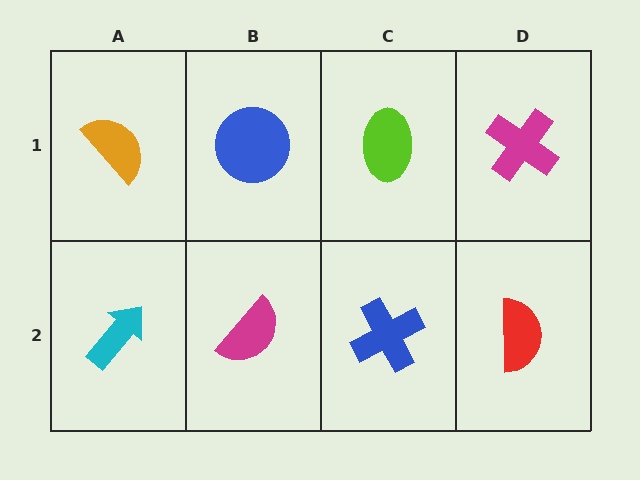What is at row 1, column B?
A blue circle.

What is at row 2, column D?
A red semicircle.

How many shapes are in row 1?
4 shapes.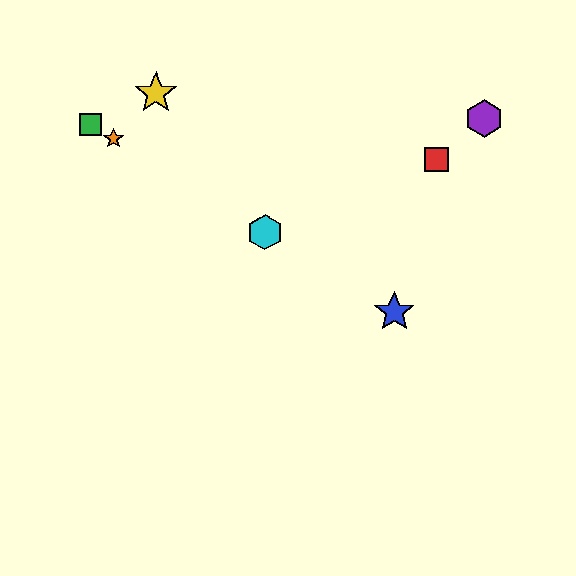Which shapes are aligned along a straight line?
The blue star, the green square, the orange star, the cyan hexagon are aligned along a straight line.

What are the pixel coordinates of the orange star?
The orange star is at (114, 138).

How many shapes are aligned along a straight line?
4 shapes (the blue star, the green square, the orange star, the cyan hexagon) are aligned along a straight line.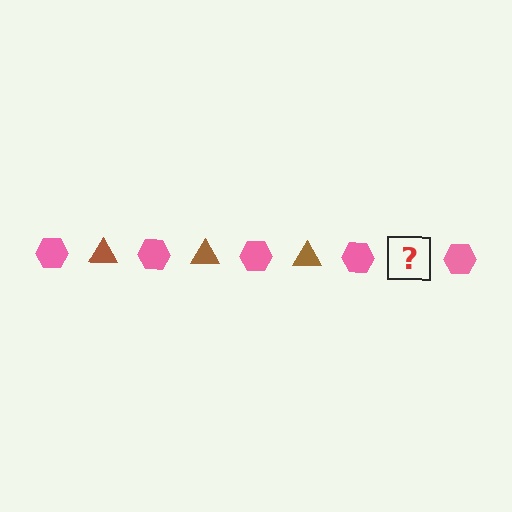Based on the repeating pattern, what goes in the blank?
The blank should be a brown triangle.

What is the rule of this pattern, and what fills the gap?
The rule is that the pattern alternates between pink hexagon and brown triangle. The gap should be filled with a brown triangle.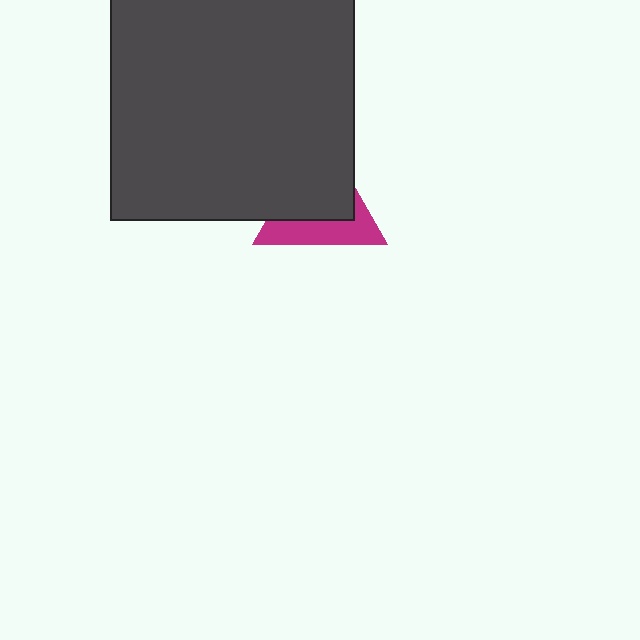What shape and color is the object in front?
The object in front is a dark gray square.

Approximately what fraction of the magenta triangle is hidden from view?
Roughly 60% of the magenta triangle is hidden behind the dark gray square.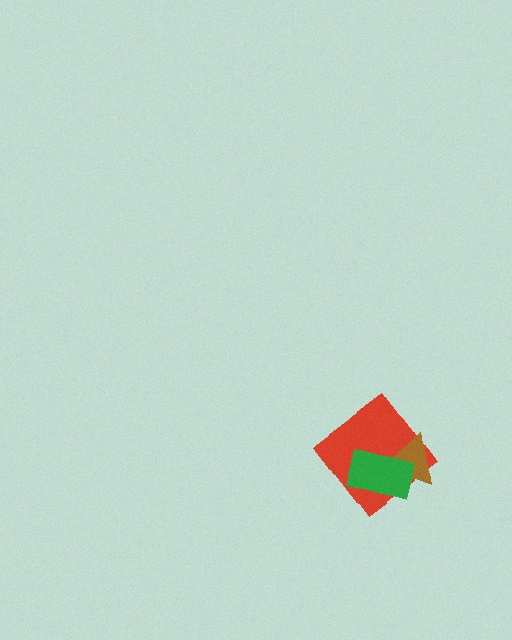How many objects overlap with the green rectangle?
2 objects overlap with the green rectangle.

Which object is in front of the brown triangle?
The green rectangle is in front of the brown triangle.